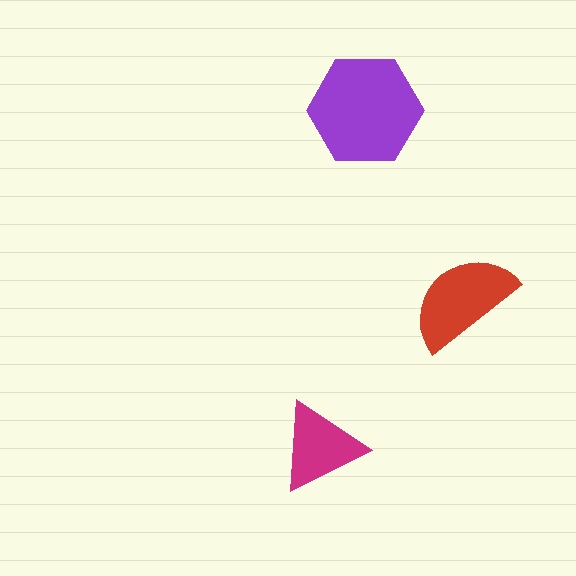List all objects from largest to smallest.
The purple hexagon, the red semicircle, the magenta triangle.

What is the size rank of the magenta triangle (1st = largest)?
3rd.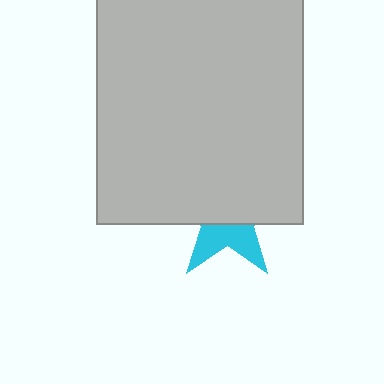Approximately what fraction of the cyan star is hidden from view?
Roughly 63% of the cyan star is hidden behind the light gray rectangle.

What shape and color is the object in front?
The object in front is a light gray rectangle.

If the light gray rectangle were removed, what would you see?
You would see the complete cyan star.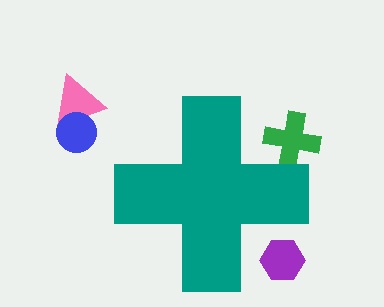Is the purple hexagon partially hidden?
Yes, the purple hexagon is partially hidden behind the teal cross.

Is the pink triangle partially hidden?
No, the pink triangle is fully visible.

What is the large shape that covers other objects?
A teal cross.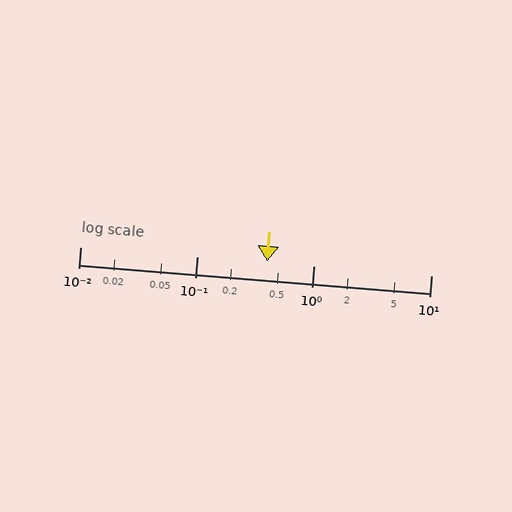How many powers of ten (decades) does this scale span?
The scale spans 3 decades, from 0.01 to 10.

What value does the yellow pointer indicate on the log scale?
The pointer indicates approximately 0.4.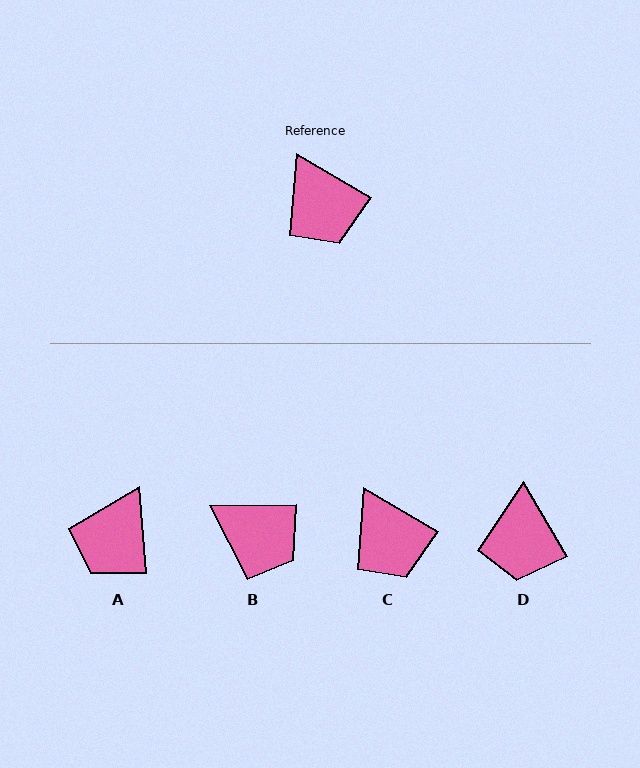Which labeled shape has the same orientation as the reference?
C.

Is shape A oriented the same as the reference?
No, it is off by about 55 degrees.